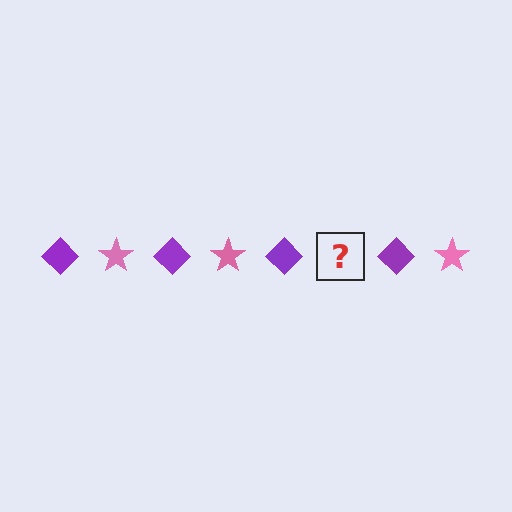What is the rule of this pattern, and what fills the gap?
The rule is that the pattern alternates between purple diamond and pink star. The gap should be filled with a pink star.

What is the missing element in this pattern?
The missing element is a pink star.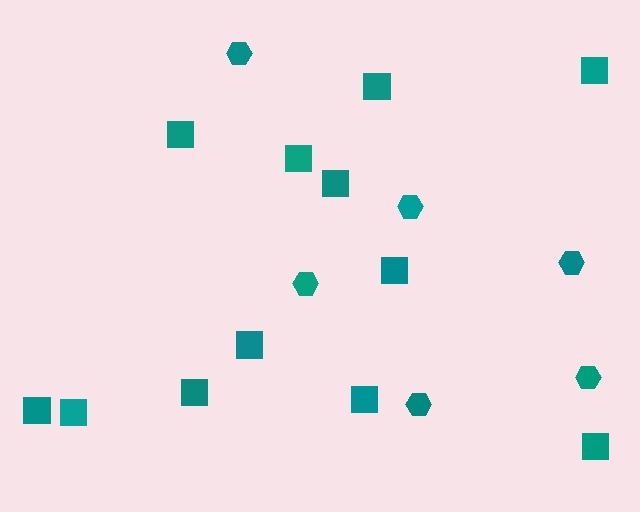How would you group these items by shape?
There are 2 groups: one group of hexagons (6) and one group of squares (12).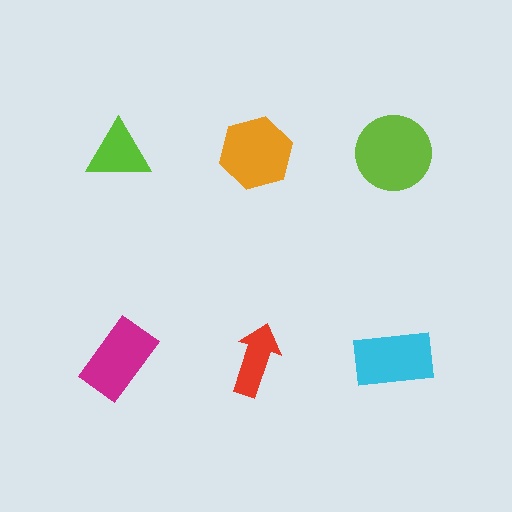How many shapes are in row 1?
3 shapes.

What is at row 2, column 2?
A red arrow.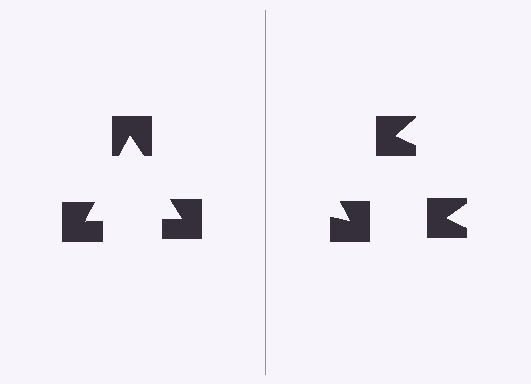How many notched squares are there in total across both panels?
6 — 3 on each side.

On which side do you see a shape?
An illusory triangle appears on the left side. On the right side the wedge cuts are rotated, so no coherent shape forms.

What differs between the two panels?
The notched squares are positioned identically on both sides; only the wedge orientations differ. On the left they align to a triangle; on the right they are misaligned.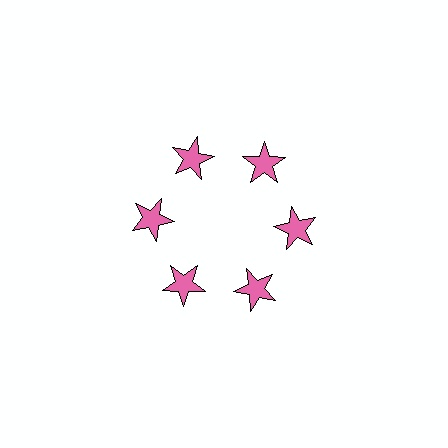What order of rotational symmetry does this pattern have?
This pattern has 6-fold rotational symmetry.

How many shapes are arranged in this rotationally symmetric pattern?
There are 6 shapes, arranged in 6 groups of 1.